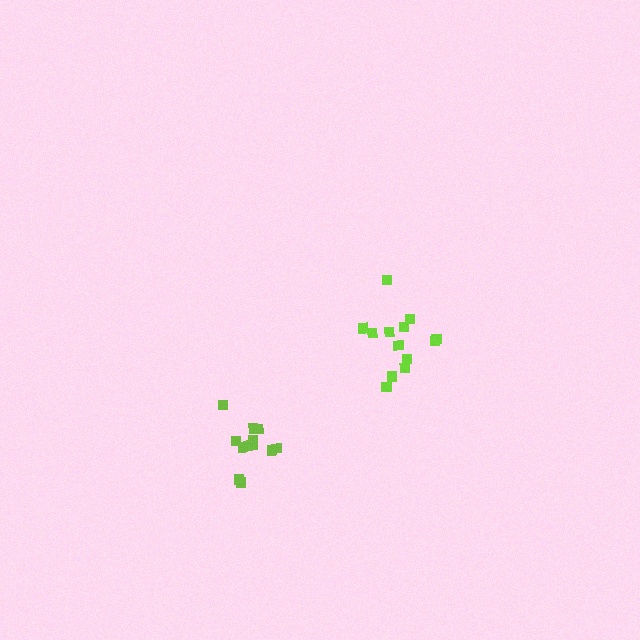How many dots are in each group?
Group 1: 12 dots, Group 2: 13 dots (25 total).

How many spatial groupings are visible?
There are 2 spatial groupings.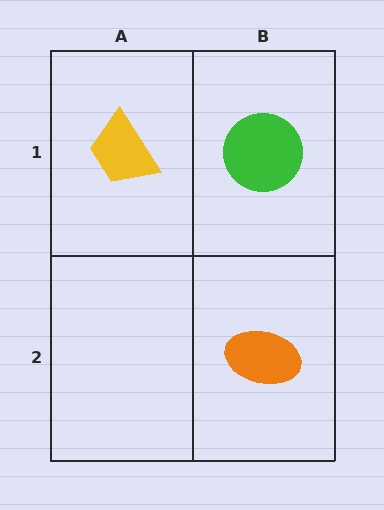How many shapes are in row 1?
2 shapes.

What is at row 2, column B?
An orange ellipse.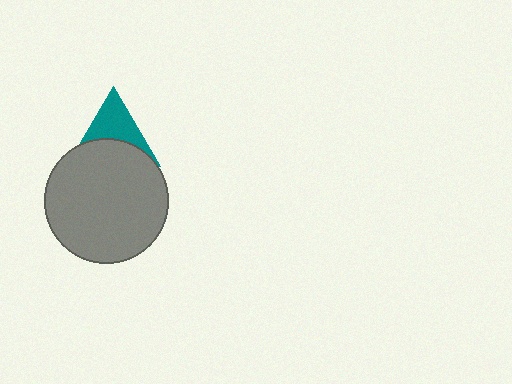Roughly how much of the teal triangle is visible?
About half of it is visible (roughly 49%).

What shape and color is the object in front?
The object in front is a gray circle.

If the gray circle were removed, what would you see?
You would see the complete teal triangle.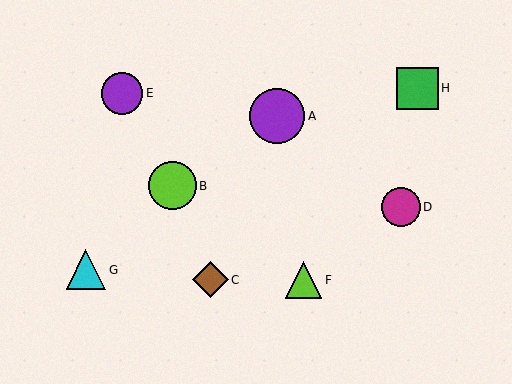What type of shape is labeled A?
Shape A is a purple circle.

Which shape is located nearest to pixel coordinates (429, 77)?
The green square (labeled H) at (417, 88) is nearest to that location.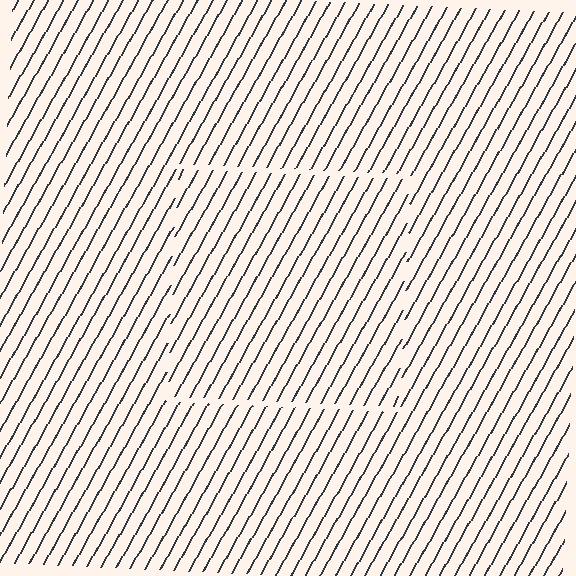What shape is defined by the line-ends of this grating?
An illusory square. The interior of the shape contains the same grating, shifted by half a period — the contour is defined by the phase discontinuity where line-ends from the inner and outer gratings abut.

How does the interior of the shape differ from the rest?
The interior of the shape contains the same grating, shifted by half a period — the contour is defined by the phase discontinuity where line-ends from the inner and outer gratings abut.